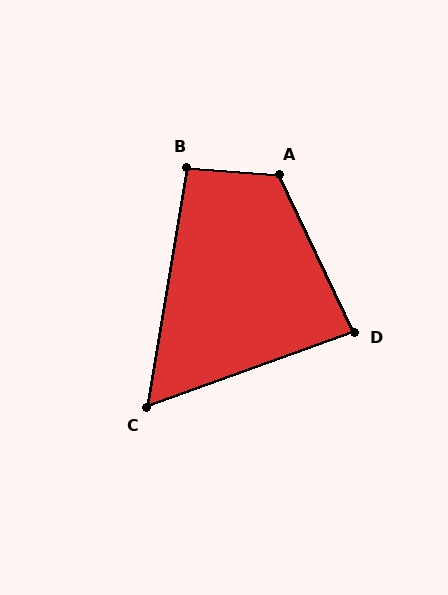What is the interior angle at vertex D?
Approximately 85 degrees (acute).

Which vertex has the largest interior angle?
A, at approximately 119 degrees.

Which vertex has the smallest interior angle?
C, at approximately 61 degrees.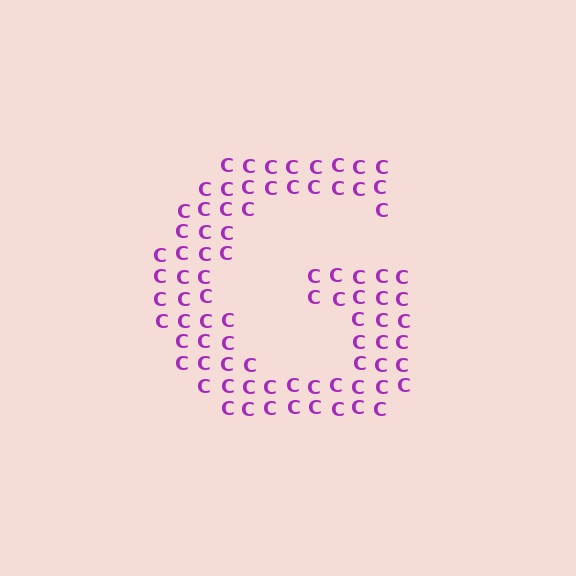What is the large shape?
The large shape is the letter G.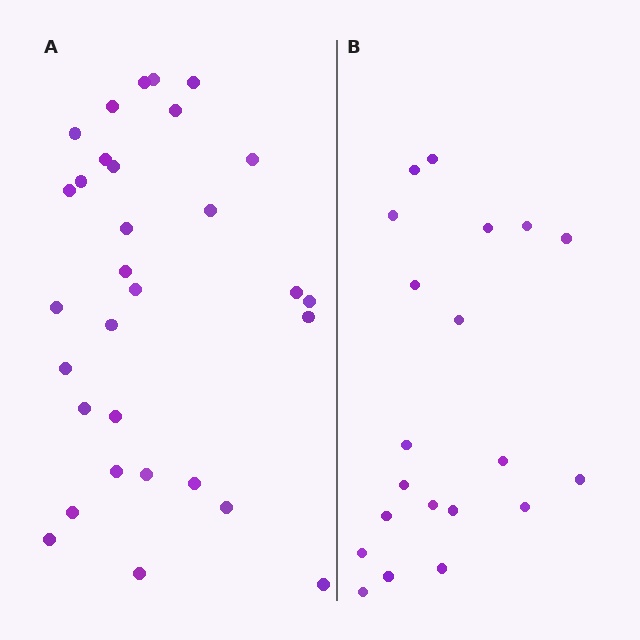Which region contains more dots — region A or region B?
Region A (the left region) has more dots.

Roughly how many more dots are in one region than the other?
Region A has roughly 12 or so more dots than region B.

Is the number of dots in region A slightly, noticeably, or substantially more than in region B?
Region A has substantially more. The ratio is roughly 1.6 to 1.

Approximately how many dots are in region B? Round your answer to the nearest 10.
About 20 dots.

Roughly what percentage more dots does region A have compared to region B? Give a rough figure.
About 55% more.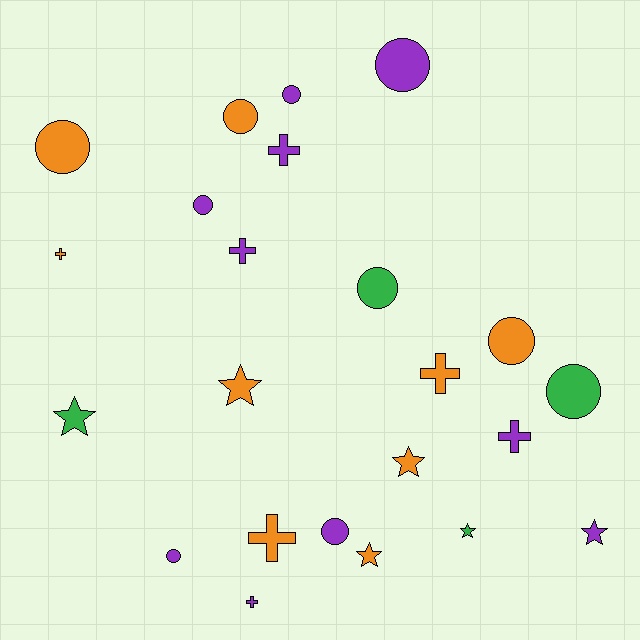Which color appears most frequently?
Purple, with 10 objects.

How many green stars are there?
There are 2 green stars.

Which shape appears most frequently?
Circle, with 10 objects.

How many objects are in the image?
There are 23 objects.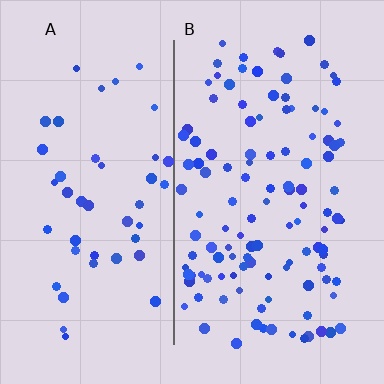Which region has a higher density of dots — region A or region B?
B (the right).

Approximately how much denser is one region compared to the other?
Approximately 2.5× — region B over region A.